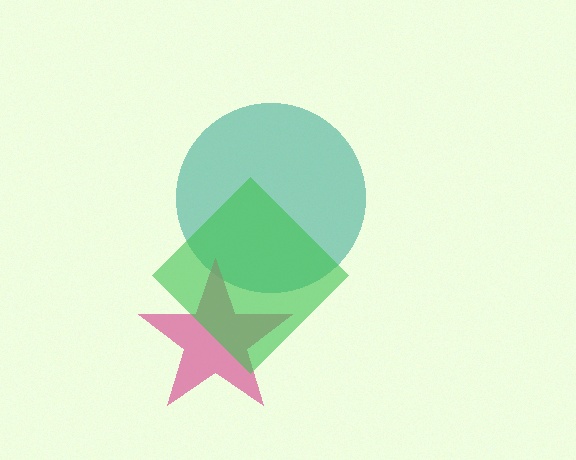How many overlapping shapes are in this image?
There are 3 overlapping shapes in the image.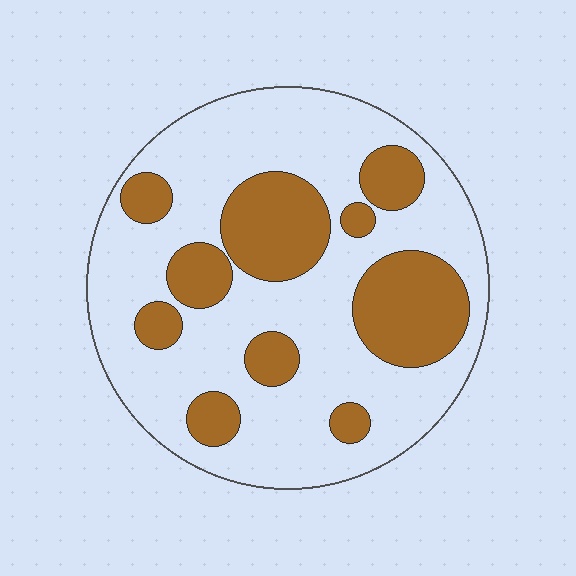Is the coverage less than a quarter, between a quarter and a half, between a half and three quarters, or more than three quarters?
Between a quarter and a half.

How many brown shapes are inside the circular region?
10.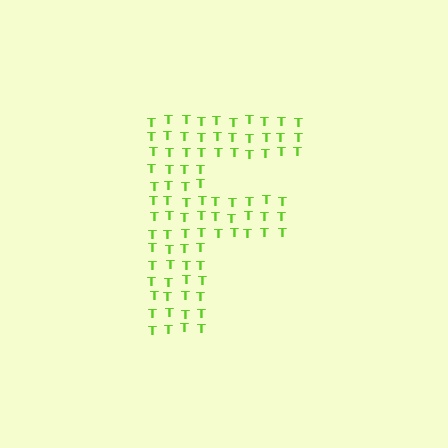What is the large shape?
The large shape is the letter F.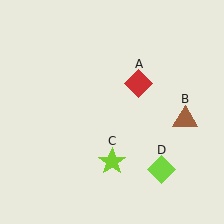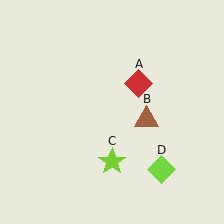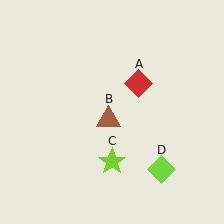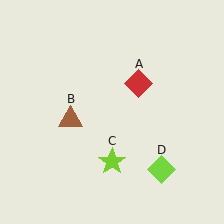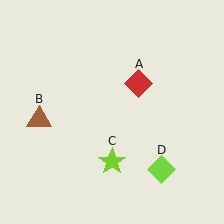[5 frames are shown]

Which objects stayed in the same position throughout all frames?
Red diamond (object A) and lime star (object C) and lime diamond (object D) remained stationary.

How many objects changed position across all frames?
1 object changed position: brown triangle (object B).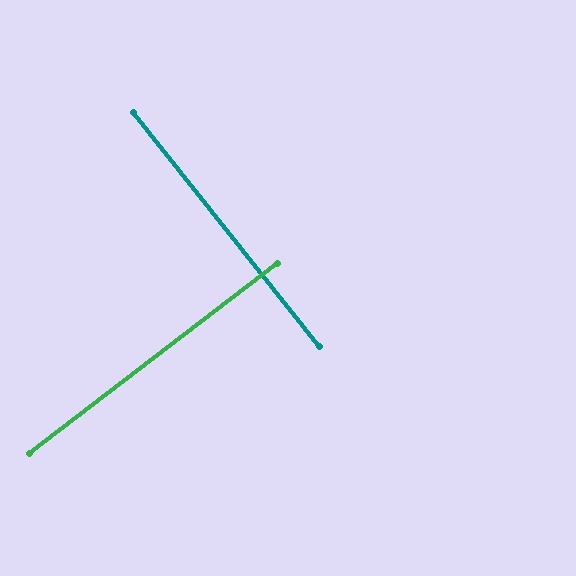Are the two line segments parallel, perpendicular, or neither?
Perpendicular — they meet at approximately 89°.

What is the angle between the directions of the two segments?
Approximately 89 degrees.